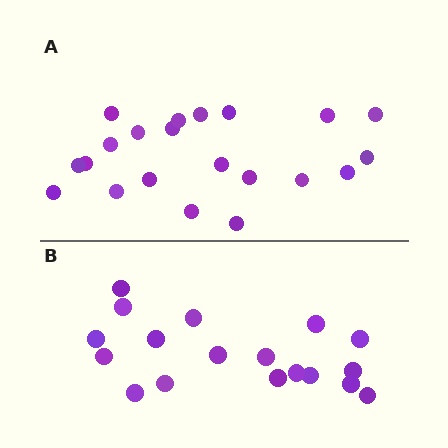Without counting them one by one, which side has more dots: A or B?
Region A (the top region) has more dots.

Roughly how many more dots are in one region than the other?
Region A has just a few more — roughly 2 or 3 more dots than region B.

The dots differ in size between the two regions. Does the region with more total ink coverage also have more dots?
No. Region B has more total ink coverage because its dots are larger, but region A actually contains more individual dots. Total area can be misleading — the number of items is what matters here.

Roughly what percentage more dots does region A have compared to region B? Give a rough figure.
About 15% more.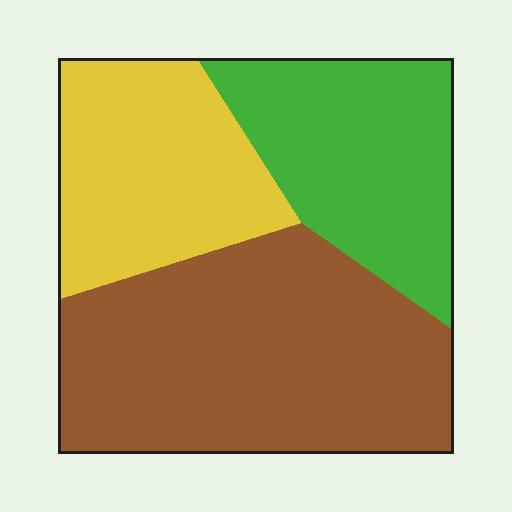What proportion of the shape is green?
Green takes up between a quarter and a half of the shape.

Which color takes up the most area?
Brown, at roughly 45%.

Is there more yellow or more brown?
Brown.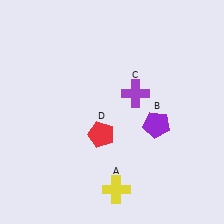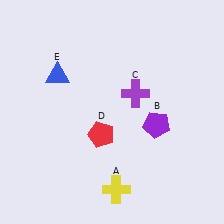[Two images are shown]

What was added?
A blue triangle (E) was added in Image 2.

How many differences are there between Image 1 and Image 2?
There is 1 difference between the two images.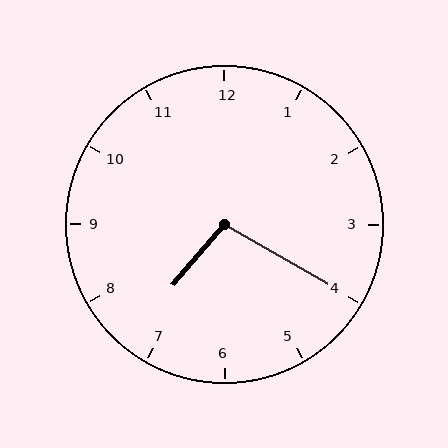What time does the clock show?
7:20.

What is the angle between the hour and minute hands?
Approximately 100 degrees.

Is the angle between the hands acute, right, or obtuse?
It is obtuse.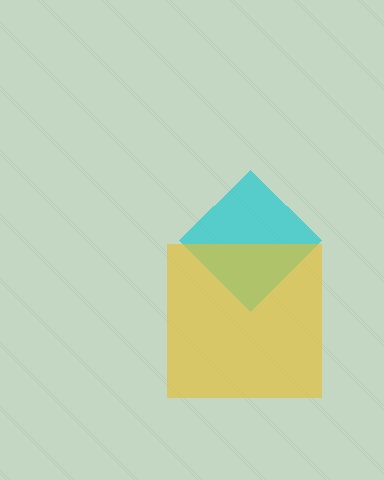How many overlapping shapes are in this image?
There are 2 overlapping shapes in the image.